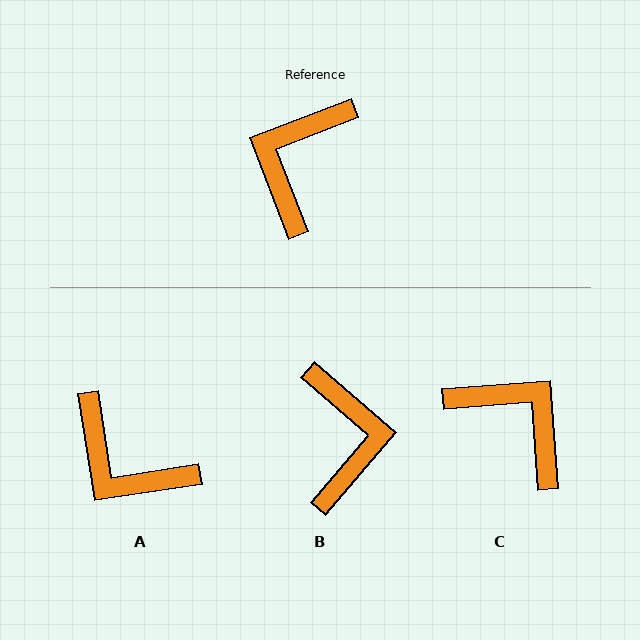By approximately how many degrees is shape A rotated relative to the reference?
Approximately 78 degrees counter-clockwise.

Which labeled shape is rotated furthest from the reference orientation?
B, about 152 degrees away.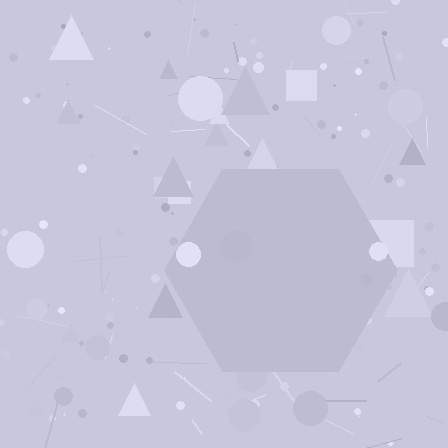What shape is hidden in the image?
A hexagon is hidden in the image.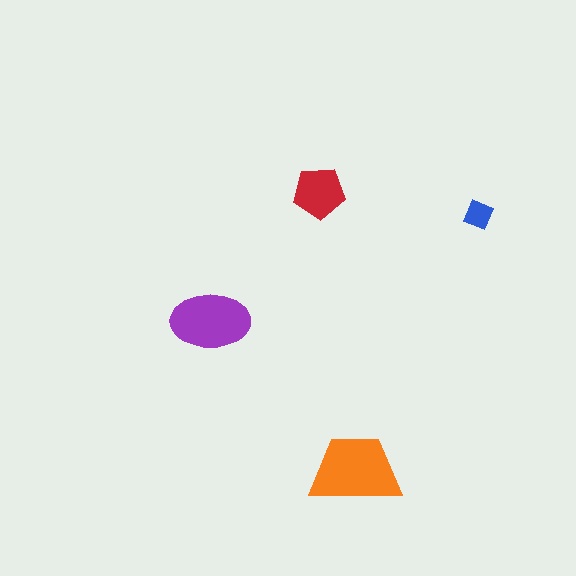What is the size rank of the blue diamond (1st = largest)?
4th.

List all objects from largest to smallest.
The orange trapezoid, the purple ellipse, the red pentagon, the blue diamond.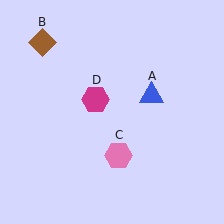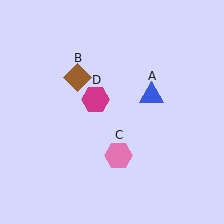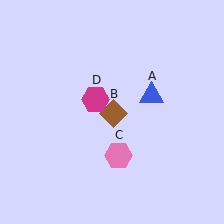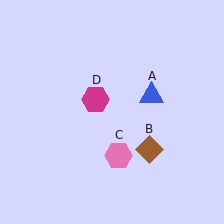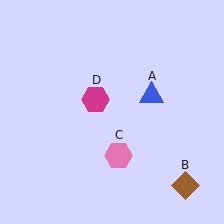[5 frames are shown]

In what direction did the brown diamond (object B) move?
The brown diamond (object B) moved down and to the right.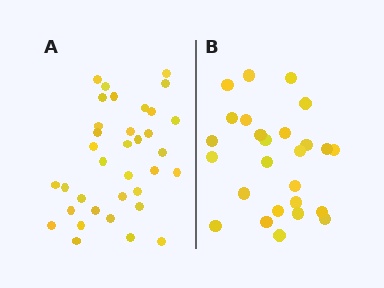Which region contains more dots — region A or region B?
Region A (the left region) has more dots.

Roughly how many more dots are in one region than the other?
Region A has roughly 8 or so more dots than region B.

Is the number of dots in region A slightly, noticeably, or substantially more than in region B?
Region A has noticeably more, but not dramatically so. The ratio is roughly 1.3 to 1.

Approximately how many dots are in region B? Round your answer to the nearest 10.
About 30 dots. (The exact count is 26, which rounds to 30.)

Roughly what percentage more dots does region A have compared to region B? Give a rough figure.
About 35% more.